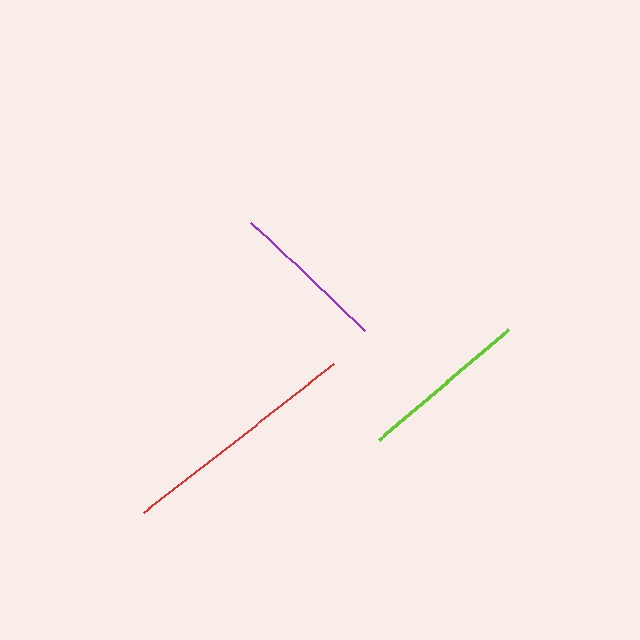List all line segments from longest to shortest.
From longest to shortest: red, lime, purple.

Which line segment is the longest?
The red line is the longest at approximately 242 pixels.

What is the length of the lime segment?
The lime segment is approximately 170 pixels long.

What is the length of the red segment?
The red segment is approximately 242 pixels long.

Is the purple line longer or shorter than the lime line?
The lime line is longer than the purple line.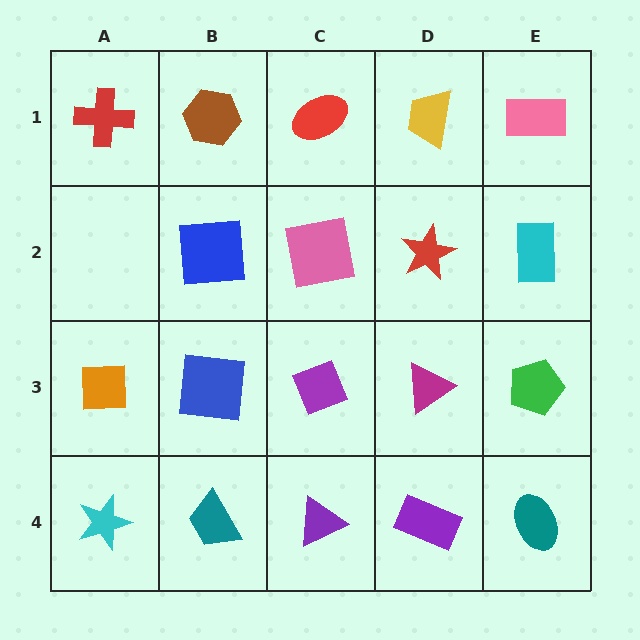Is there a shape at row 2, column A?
No, that cell is empty.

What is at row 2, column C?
A pink square.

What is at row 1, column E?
A pink rectangle.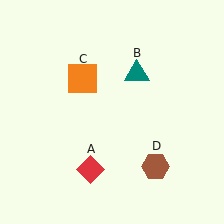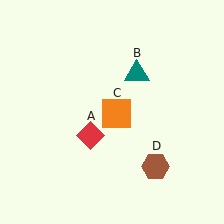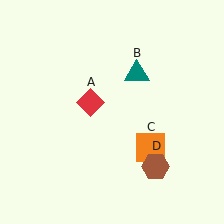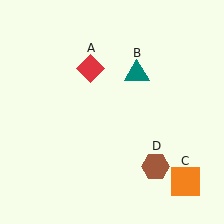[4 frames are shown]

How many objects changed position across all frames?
2 objects changed position: red diamond (object A), orange square (object C).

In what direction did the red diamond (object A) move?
The red diamond (object A) moved up.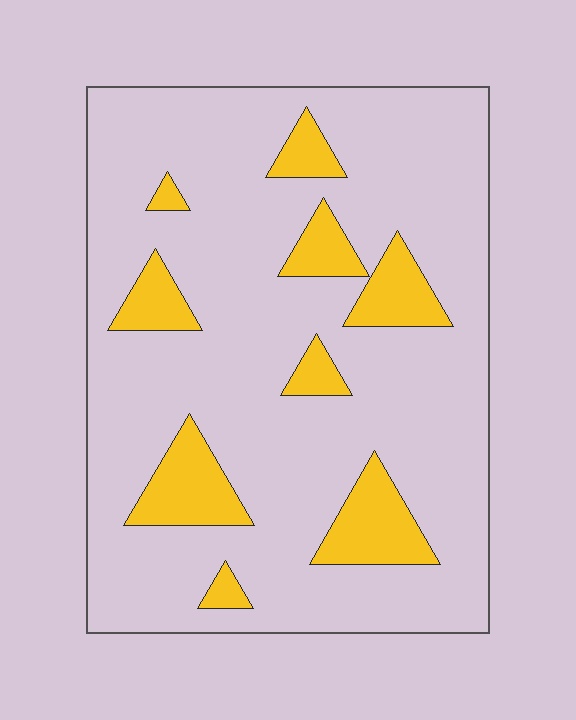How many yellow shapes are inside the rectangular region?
9.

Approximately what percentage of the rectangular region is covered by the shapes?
Approximately 15%.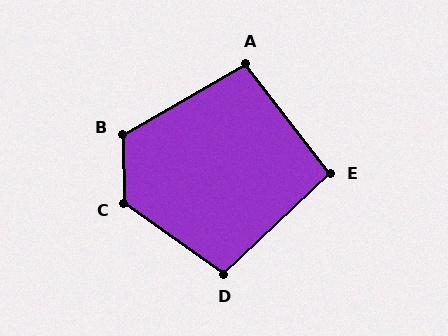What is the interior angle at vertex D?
Approximately 101 degrees (obtuse).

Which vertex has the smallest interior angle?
E, at approximately 96 degrees.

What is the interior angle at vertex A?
Approximately 98 degrees (obtuse).